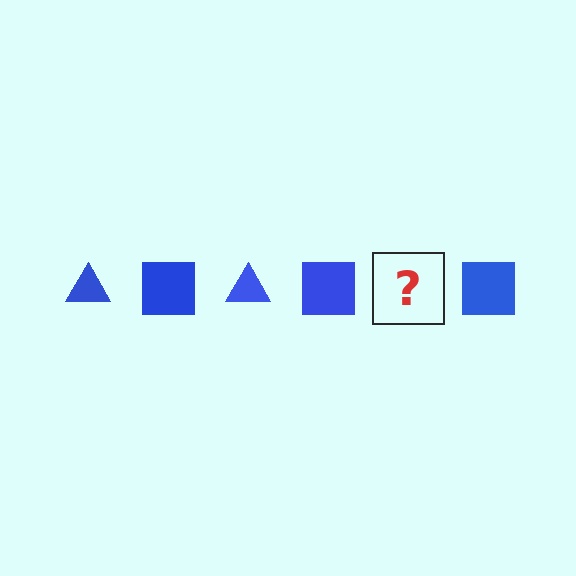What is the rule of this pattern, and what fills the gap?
The rule is that the pattern cycles through triangle, square shapes in blue. The gap should be filled with a blue triangle.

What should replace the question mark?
The question mark should be replaced with a blue triangle.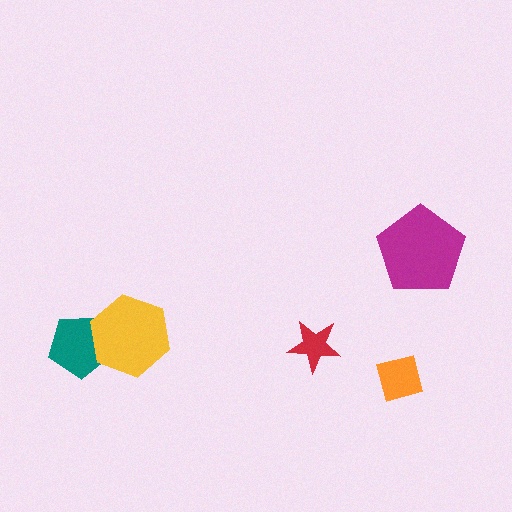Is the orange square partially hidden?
No, no other shape covers it.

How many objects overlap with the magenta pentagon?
0 objects overlap with the magenta pentagon.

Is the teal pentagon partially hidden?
Yes, it is partially covered by another shape.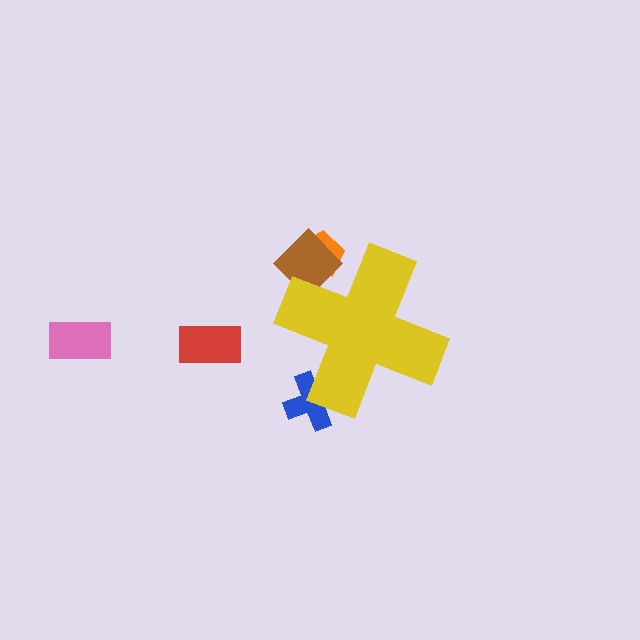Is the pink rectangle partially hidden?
No, the pink rectangle is fully visible.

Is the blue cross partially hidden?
Yes, the blue cross is partially hidden behind the yellow cross.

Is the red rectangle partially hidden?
No, the red rectangle is fully visible.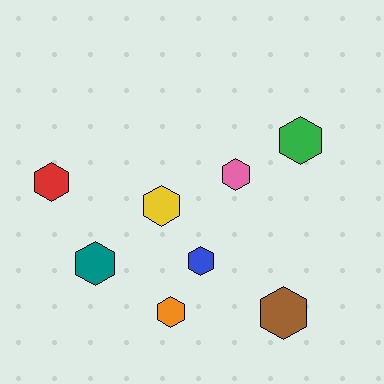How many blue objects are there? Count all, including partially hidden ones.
There is 1 blue object.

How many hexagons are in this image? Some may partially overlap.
There are 8 hexagons.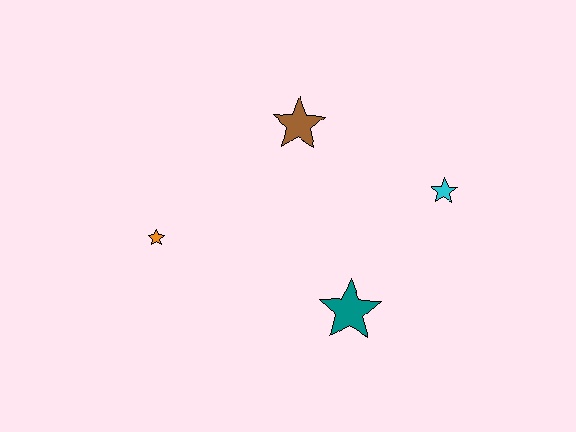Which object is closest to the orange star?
The brown star is closest to the orange star.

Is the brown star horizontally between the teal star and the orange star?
Yes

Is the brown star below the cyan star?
No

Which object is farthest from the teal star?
The orange star is farthest from the teal star.